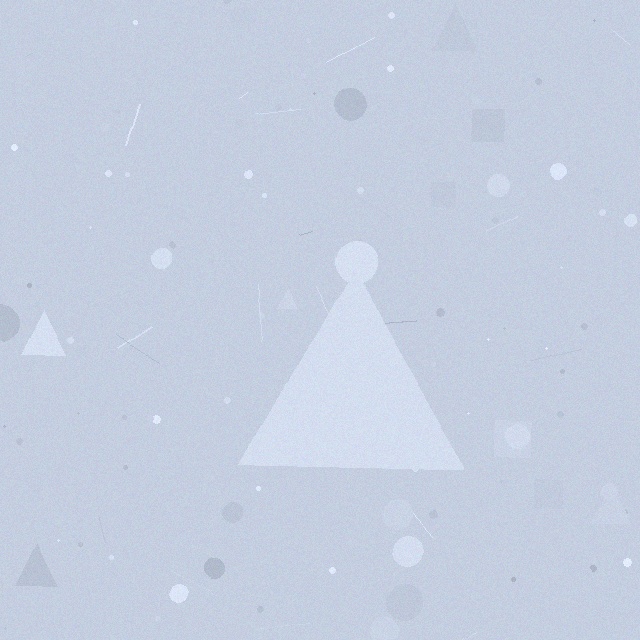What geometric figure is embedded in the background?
A triangle is embedded in the background.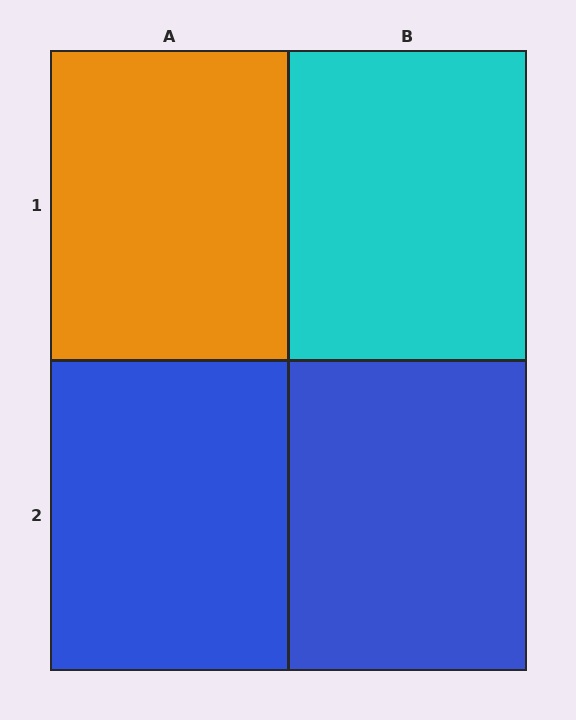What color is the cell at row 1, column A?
Orange.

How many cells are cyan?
1 cell is cyan.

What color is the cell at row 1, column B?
Cyan.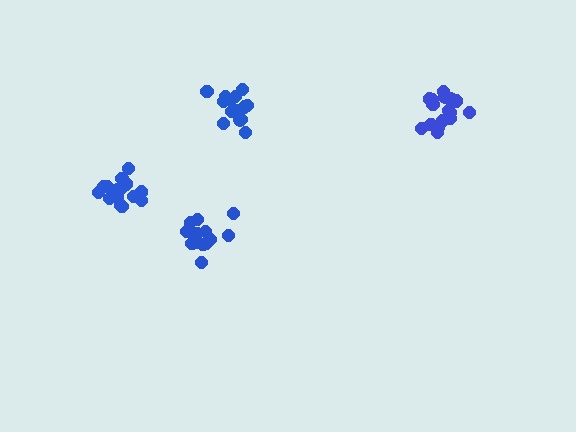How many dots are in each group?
Group 1: 15 dots, Group 2: 14 dots, Group 3: 16 dots, Group 4: 14 dots (59 total).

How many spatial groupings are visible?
There are 4 spatial groupings.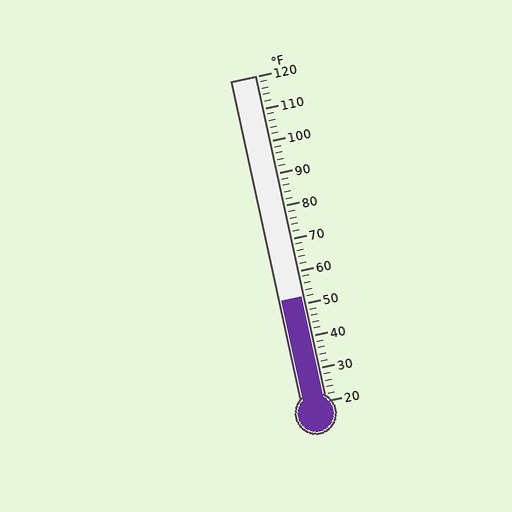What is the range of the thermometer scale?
The thermometer scale ranges from 20°F to 120°F.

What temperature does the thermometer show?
The thermometer shows approximately 52°F.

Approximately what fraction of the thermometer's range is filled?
The thermometer is filled to approximately 30% of its range.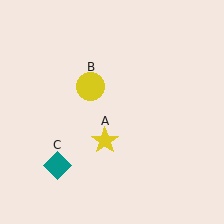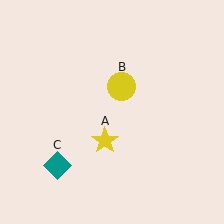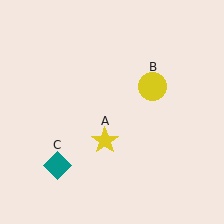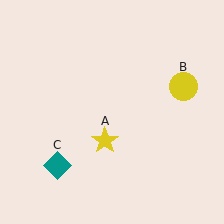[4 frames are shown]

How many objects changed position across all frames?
1 object changed position: yellow circle (object B).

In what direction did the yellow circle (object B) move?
The yellow circle (object B) moved right.